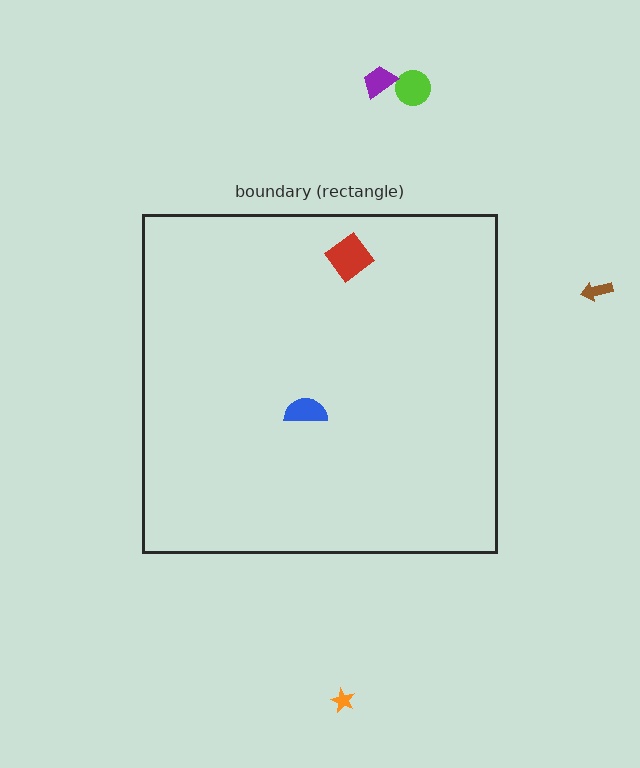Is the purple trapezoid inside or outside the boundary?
Outside.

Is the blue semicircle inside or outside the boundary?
Inside.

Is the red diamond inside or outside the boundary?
Inside.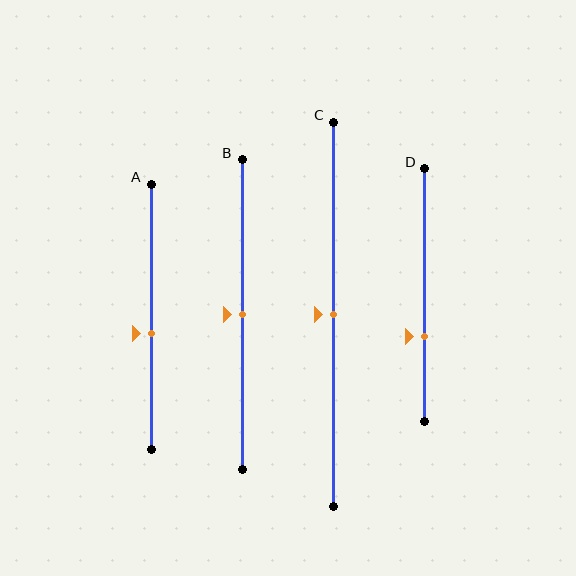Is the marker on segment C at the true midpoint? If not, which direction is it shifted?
Yes, the marker on segment C is at the true midpoint.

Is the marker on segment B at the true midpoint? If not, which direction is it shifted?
Yes, the marker on segment B is at the true midpoint.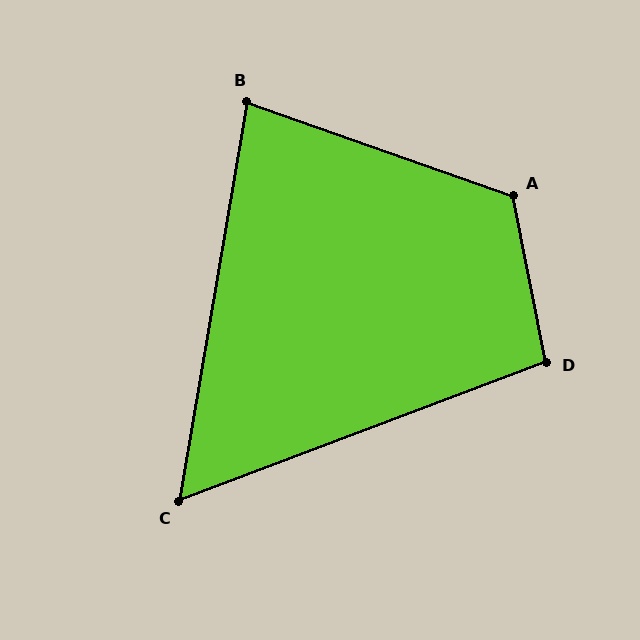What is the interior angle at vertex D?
Approximately 100 degrees (obtuse).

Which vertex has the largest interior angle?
A, at approximately 120 degrees.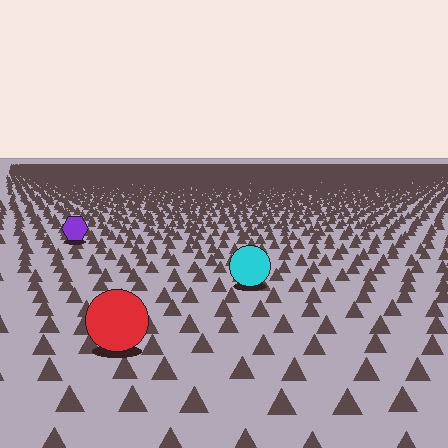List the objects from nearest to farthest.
From nearest to farthest: the red circle, the cyan circle, the purple hexagon.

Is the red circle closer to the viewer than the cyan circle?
Yes. The red circle is closer — you can tell from the texture gradient: the ground texture is coarser near it.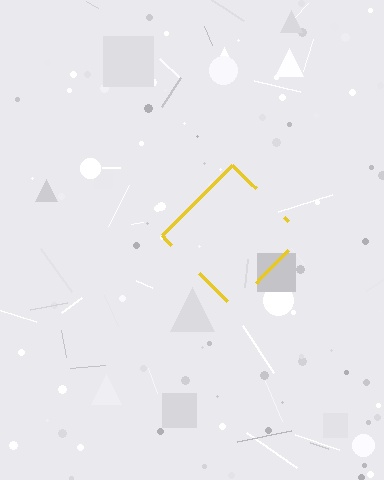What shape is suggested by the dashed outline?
The dashed outline suggests a diamond.